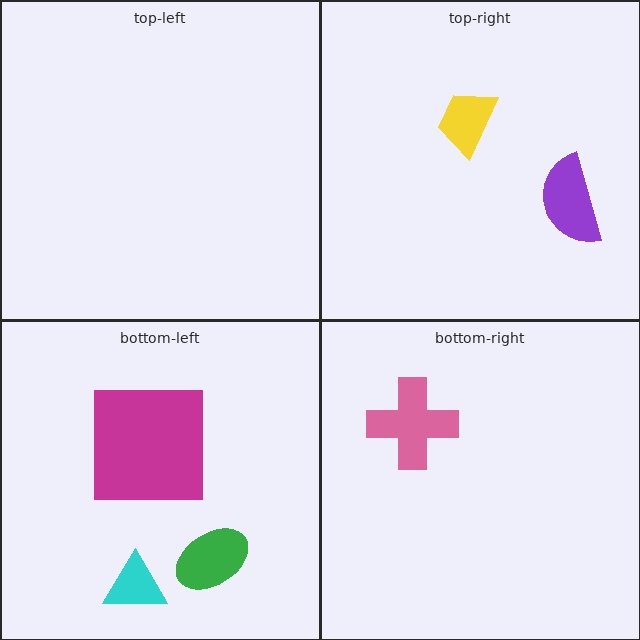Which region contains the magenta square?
The bottom-left region.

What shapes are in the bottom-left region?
The green ellipse, the magenta square, the cyan triangle.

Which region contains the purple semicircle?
The top-right region.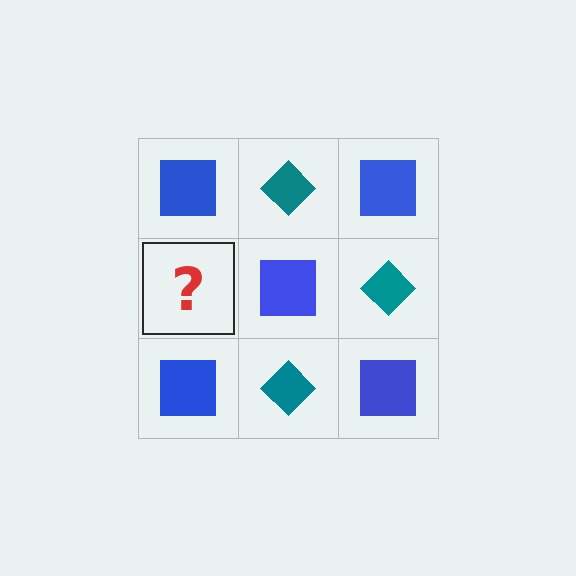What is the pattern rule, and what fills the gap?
The rule is that it alternates blue square and teal diamond in a checkerboard pattern. The gap should be filled with a teal diamond.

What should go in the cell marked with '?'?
The missing cell should contain a teal diamond.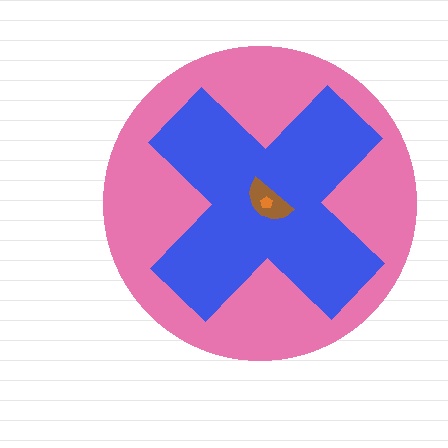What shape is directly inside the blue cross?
The brown semicircle.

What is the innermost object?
The orange pentagon.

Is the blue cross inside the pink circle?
Yes.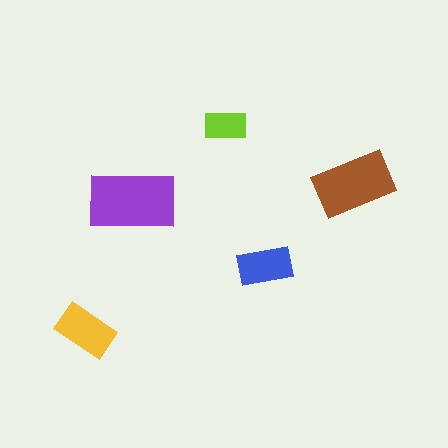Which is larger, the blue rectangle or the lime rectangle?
The blue one.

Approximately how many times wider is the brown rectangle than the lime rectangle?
About 2 times wider.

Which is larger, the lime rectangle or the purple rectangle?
The purple one.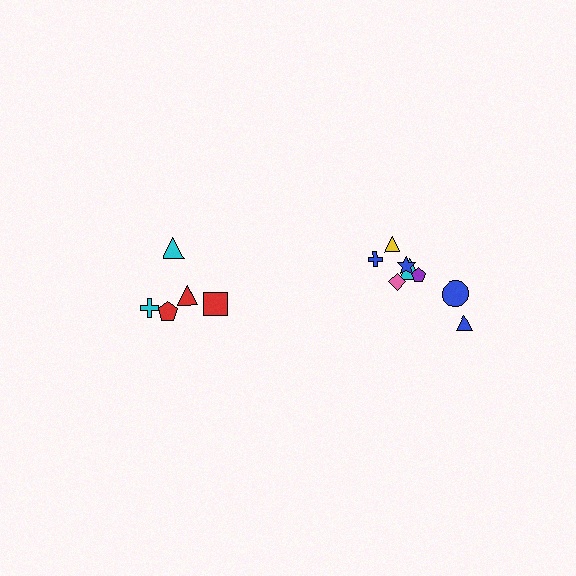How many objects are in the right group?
There are 8 objects.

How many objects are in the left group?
There are 5 objects.